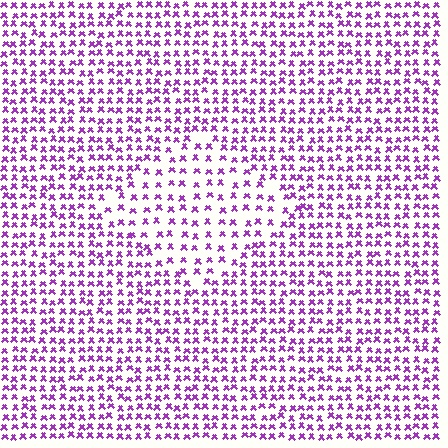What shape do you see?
I see a diamond.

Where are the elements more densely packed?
The elements are more densely packed outside the diamond boundary.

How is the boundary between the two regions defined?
The boundary is defined by a change in element density (approximately 1.7x ratio). All elements are the same color, size, and shape.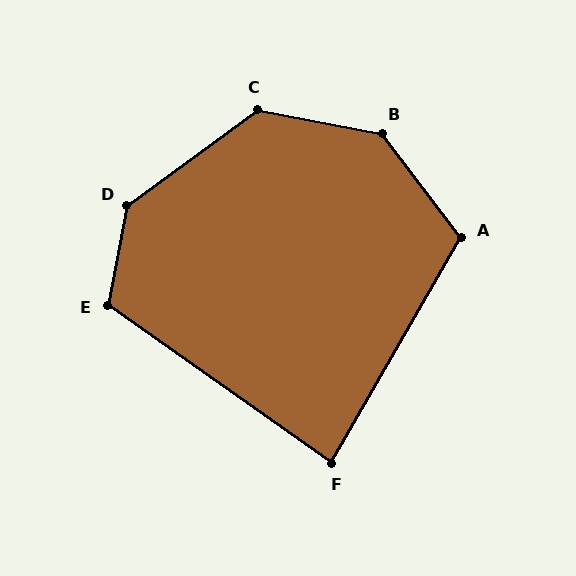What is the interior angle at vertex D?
Approximately 137 degrees (obtuse).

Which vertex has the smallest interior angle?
F, at approximately 85 degrees.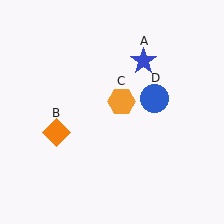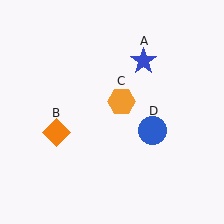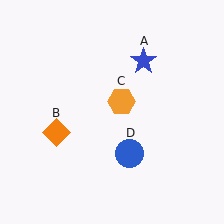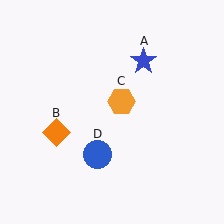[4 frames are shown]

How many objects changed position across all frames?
1 object changed position: blue circle (object D).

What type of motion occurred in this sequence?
The blue circle (object D) rotated clockwise around the center of the scene.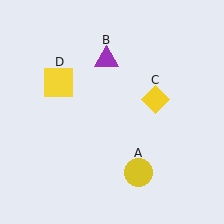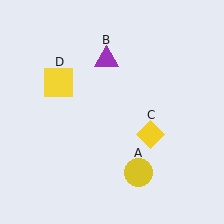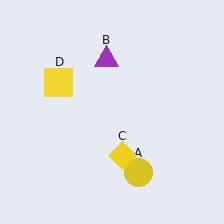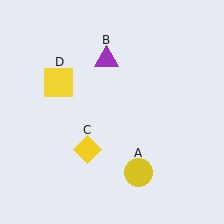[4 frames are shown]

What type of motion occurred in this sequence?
The yellow diamond (object C) rotated clockwise around the center of the scene.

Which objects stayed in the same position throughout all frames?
Yellow circle (object A) and purple triangle (object B) and yellow square (object D) remained stationary.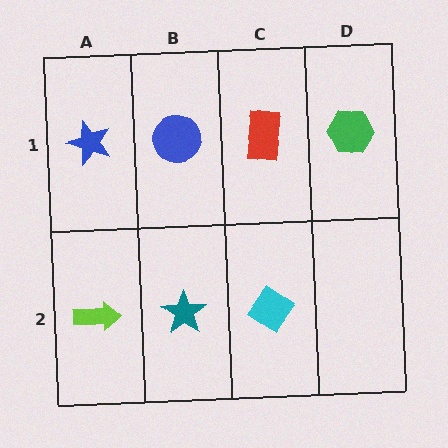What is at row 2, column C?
A cyan diamond.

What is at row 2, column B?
A teal star.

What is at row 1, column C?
A red rectangle.